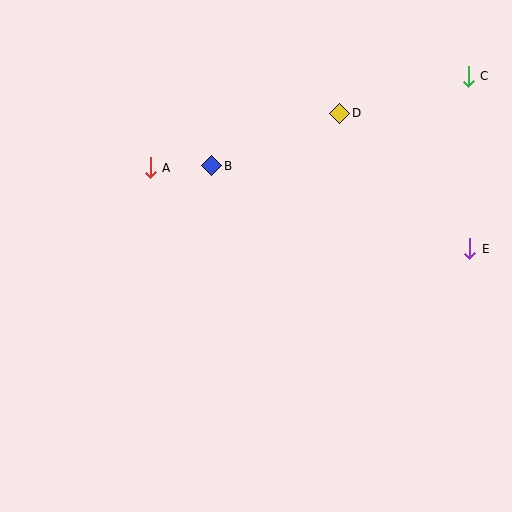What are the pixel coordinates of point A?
Point A is at (150, 168).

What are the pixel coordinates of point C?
Point C is at (468, 76).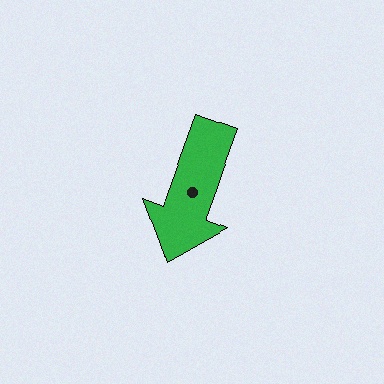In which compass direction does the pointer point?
South.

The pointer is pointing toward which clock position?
Roughly 7 o'clock.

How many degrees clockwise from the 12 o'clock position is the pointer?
Approximately 200 degrees.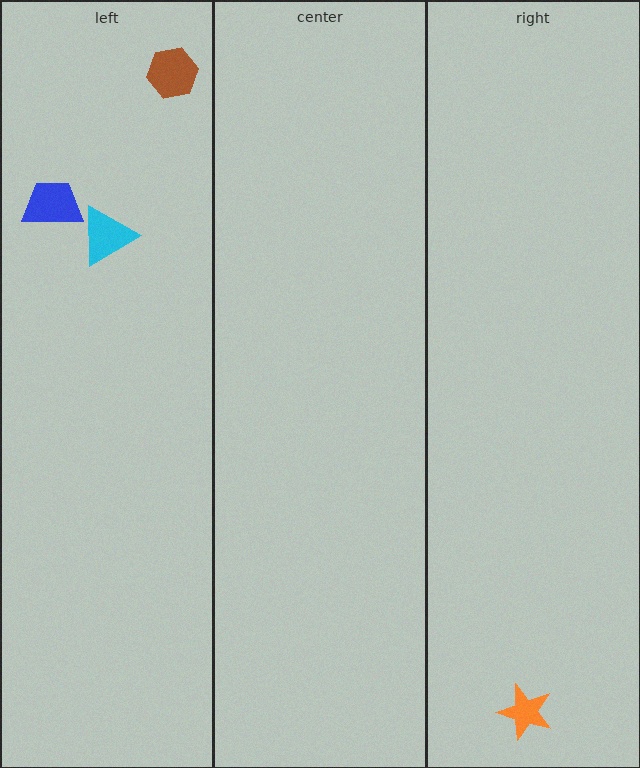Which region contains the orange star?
The right region.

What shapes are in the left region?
The brown hexagon, the cyan triangle, the blue trapezoid.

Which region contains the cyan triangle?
The left region.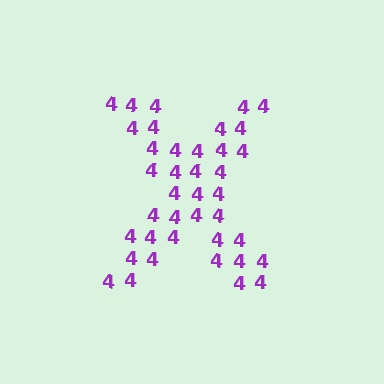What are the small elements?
The small elements are digit 4's.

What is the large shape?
The large shape is the letter X.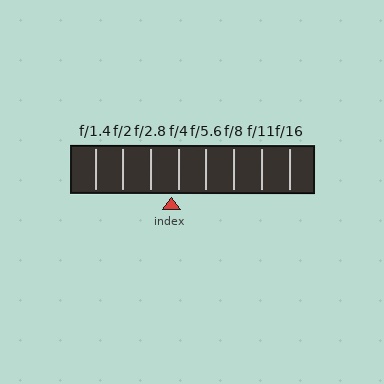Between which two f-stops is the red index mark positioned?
The index mark is between f/2.8 and f/4.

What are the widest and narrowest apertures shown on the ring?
The widest aperture shown is f/1.4 and the narrowest is f/16.